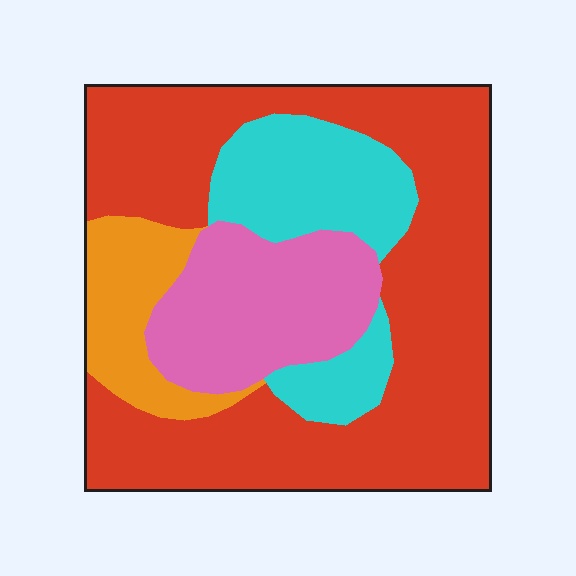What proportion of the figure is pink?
Pink covers about 20% of the figure.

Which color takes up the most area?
Red, at roughly 55%.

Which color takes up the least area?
Orange, at roughly 10%.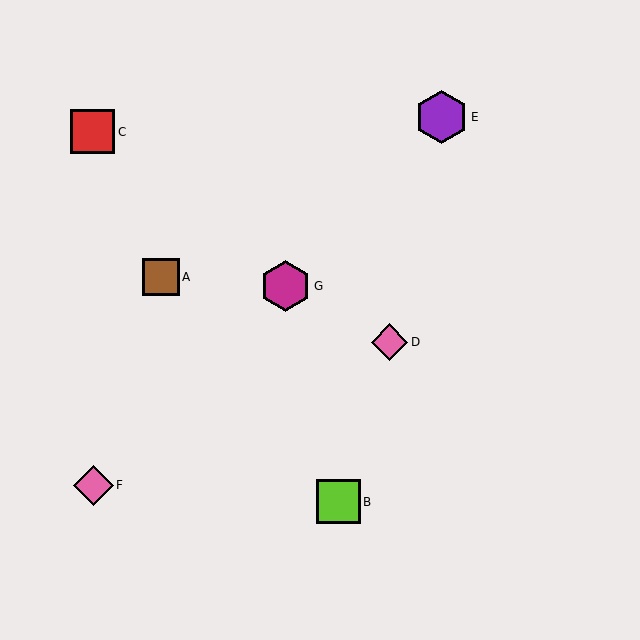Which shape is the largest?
The purple hexagon (labeled E) is the largest.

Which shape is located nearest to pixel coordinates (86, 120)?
The red square (labeled C) at (93, 132) is nearest to that location.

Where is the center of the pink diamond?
The center of the pink diamond is at (390, 342).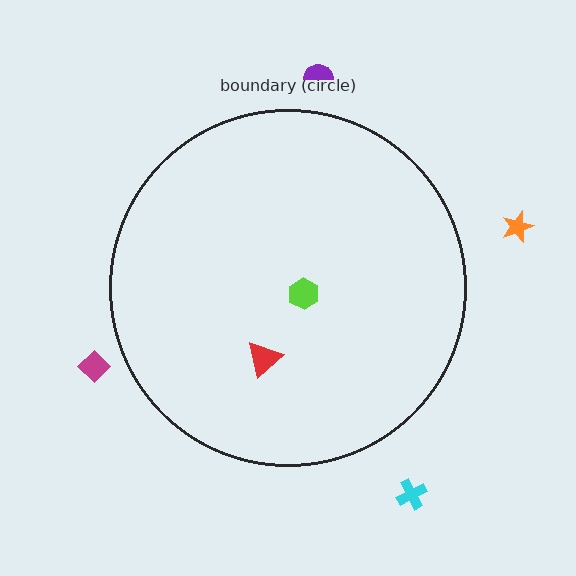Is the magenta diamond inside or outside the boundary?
Outside.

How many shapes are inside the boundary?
2 inside, 4 outside.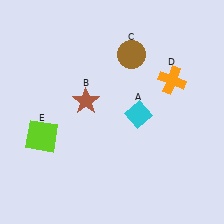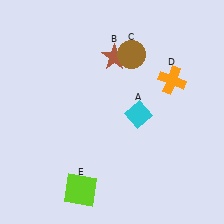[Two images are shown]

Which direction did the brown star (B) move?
The brown star (B) moved up.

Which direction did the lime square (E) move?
The lime square (E) moved down.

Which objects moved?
The objects that moved are: the brown star (B), the lime square (E).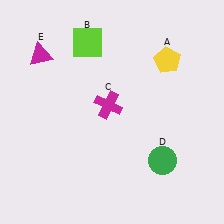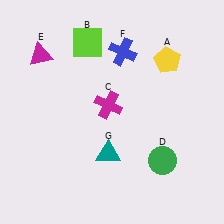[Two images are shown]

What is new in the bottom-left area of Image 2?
A teal triangle (G) was added in the bottom-left area of Image 2.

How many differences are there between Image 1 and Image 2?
There are 2 differences between the two images.